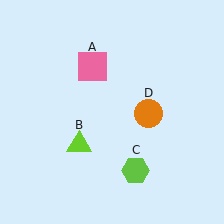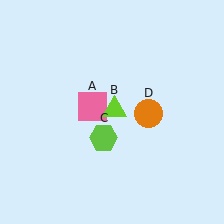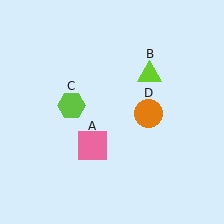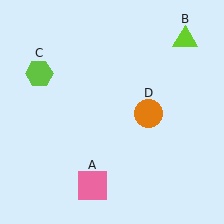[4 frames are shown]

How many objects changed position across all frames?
3 objects changed position: pink square (object A), lime triangle (object B), lime hexagon (object C).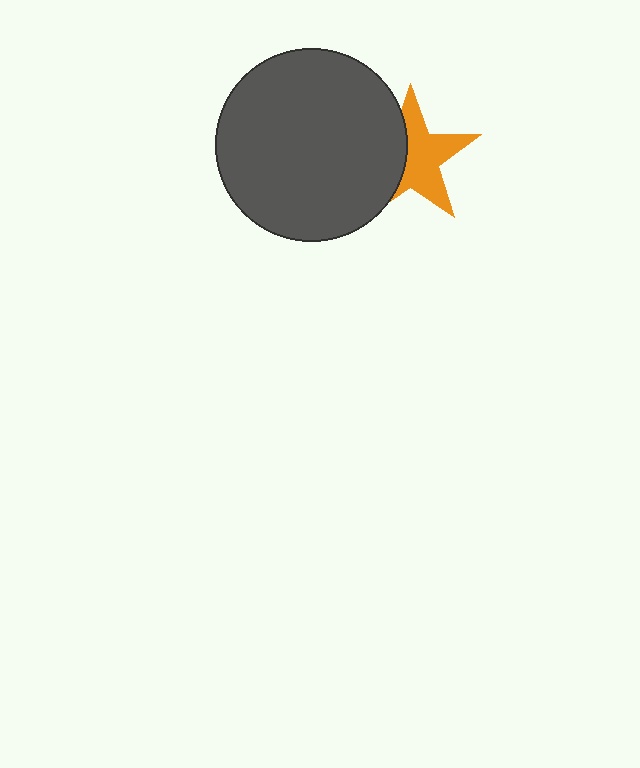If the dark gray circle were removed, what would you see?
You would see the complete orange star.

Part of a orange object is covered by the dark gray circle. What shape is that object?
It is a star.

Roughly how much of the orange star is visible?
About half of it is visible (roughly 60%).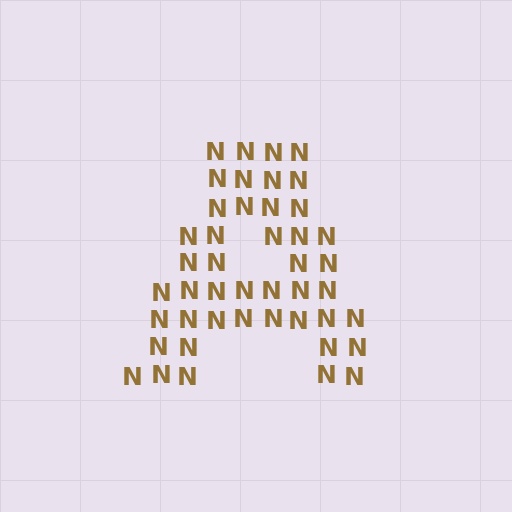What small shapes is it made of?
It is made of small letter N's.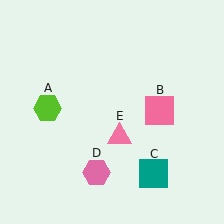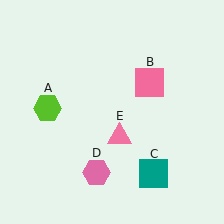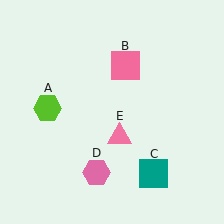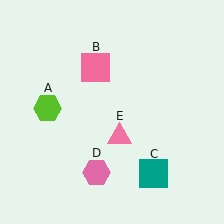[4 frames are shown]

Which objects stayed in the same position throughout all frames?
Lime hexagon (object A) and teal square (object C) and pink hexagon (object D) and pink triangle (object E) remained stationary.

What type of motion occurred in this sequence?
The pink square (object B) rotated counterclockwise around the center of the scene.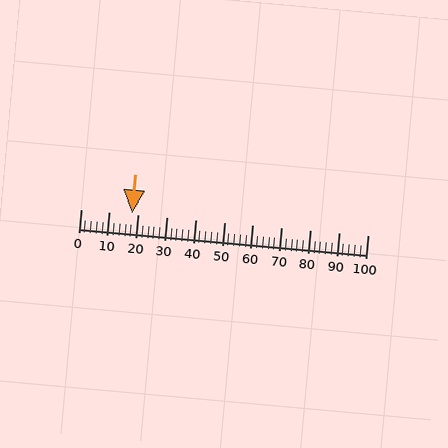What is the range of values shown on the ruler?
The ruler shows values from 0 to 100.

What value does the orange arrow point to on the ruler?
The orange arrow points to approximately 18.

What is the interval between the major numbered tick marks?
The major tick marks are spaced 10 units apart.